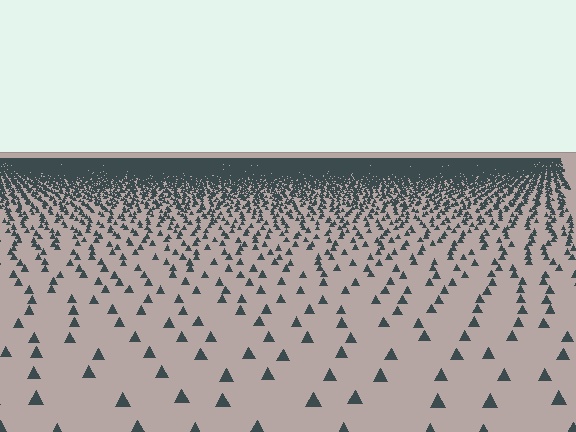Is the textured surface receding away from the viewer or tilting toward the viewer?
The surface is receding away from the viewer. Texture elements get smaller and denser toward the top.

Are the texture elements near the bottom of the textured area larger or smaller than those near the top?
Larger. Near the bottom, elements are closer to the viewer and appear at a bigger on-screen size.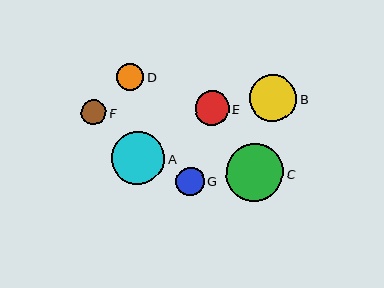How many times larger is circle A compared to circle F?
Circle A is approximately 2.1 times the size of circle F.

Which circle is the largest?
Circle C is the largest with a size of approximately 57 pixels.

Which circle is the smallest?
Circle F is the smallest with a size of approximately 25 pixels.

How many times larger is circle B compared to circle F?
Circle B is approximately 1.9 times the size of circle F.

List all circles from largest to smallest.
From largest to smallest: C, A, B, E, G, D, F.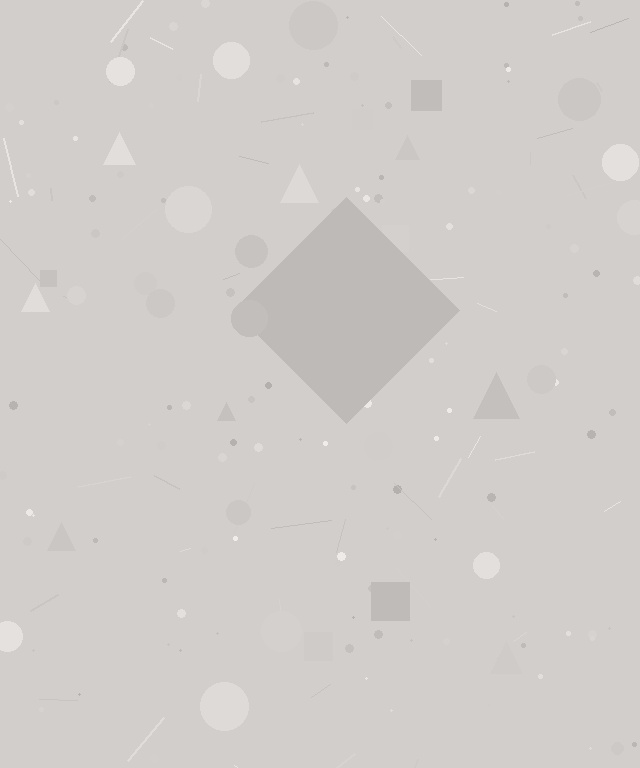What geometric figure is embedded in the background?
A diamond is embedded in the background.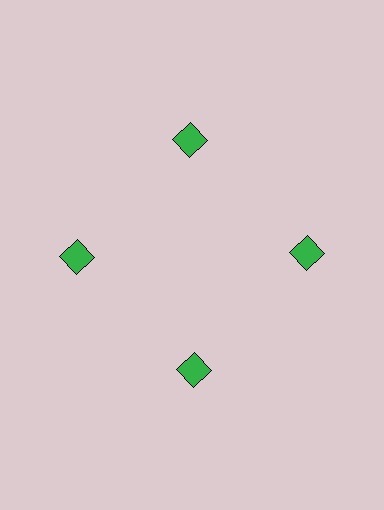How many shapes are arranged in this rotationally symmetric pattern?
There are 4 shapes, arranged in 4 groups of 1.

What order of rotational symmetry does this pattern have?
This pattern has 4-fold rotational symmetry.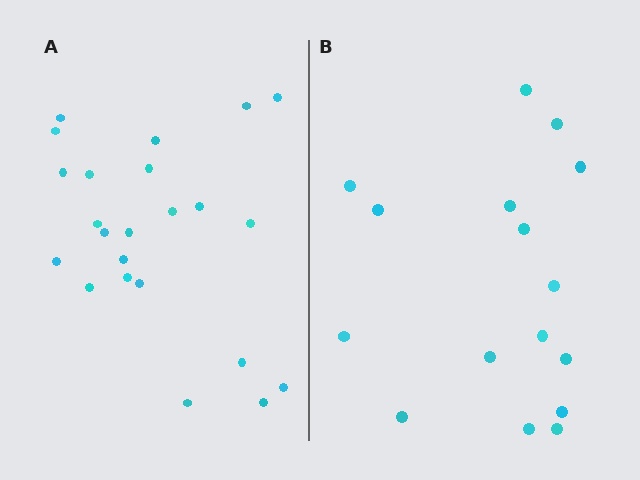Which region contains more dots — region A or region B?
Region A (the left region) has more dots.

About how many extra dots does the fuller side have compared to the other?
Region A has roughly 8 or so more dots than region B.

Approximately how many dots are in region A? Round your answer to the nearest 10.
About 20 dots. (The exact count is 23, which rounds to 20.)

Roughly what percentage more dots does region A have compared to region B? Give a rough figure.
About 45% more.